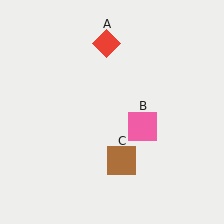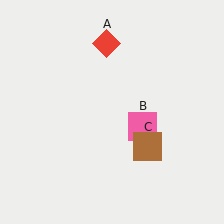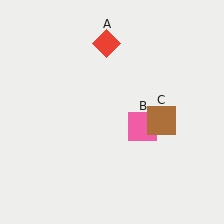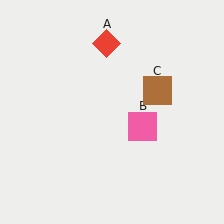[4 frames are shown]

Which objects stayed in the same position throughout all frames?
Red diamond (object A) and pink square (object B) remained stationary.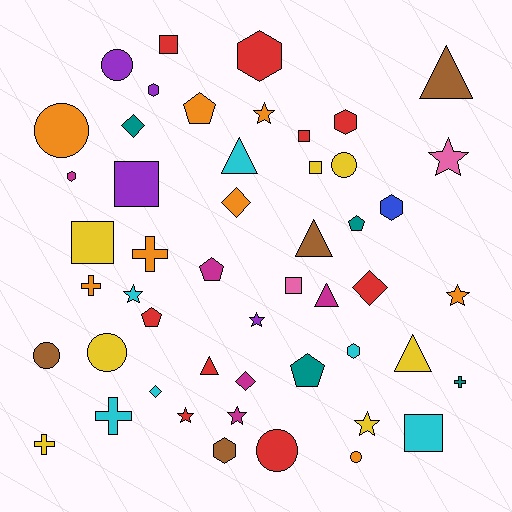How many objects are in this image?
There are 50 objects.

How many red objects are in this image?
There are 9 red objects.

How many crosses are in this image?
There are 5 crosses.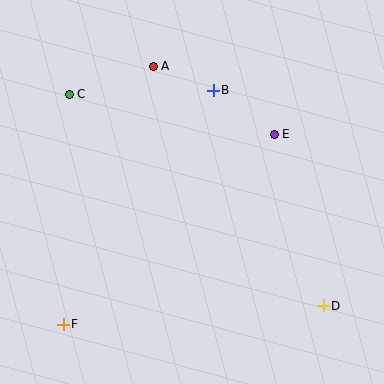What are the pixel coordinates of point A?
Point A is at (153, 66).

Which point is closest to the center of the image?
Point E at (274, 134) is closest to the center.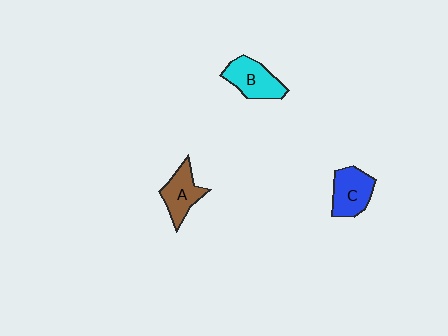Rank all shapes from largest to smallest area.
From largest to smallest: B (cyan), C (blue), A (brown).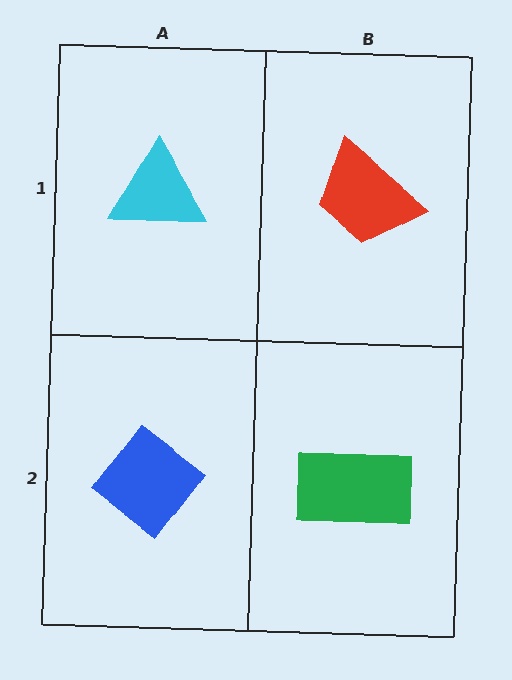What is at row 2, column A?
A blue diamond.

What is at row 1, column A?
A cyan triangle.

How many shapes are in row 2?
2 shapes.